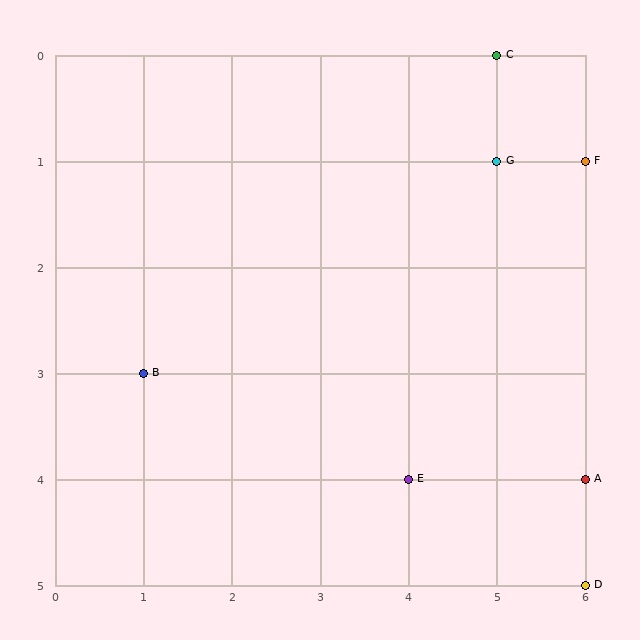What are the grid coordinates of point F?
Point F is at grid coordinates (6, 1).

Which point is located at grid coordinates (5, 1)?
Point G is at (5, 1).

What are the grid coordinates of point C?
Point C is at grid coordinates (5, 0).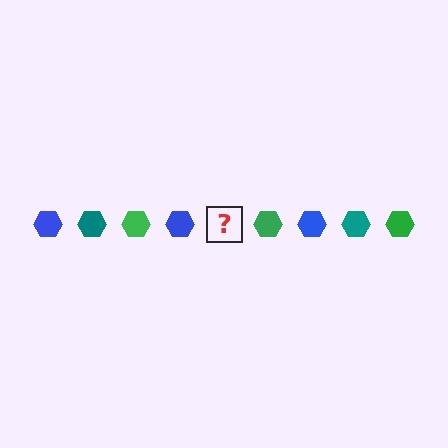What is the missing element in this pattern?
The missing element is a teal hexagon.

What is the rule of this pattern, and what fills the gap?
The rule is that the pattern cycles through blue, teal, green hexagons. The gap should be filled with a teal hexagon.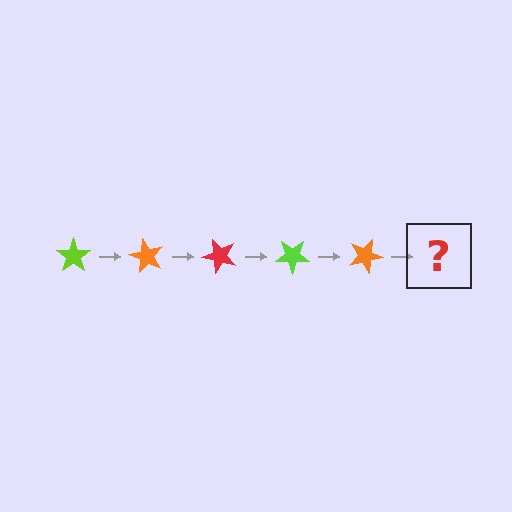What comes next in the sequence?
The next element should be a red star, rotated 300 degrees from the start.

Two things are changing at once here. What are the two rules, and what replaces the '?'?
The two rules are that it rotates 60 degrees each step and the color cycles through lime, orange, and red. The '?' should be a red star, rotated 300 degrees from the start.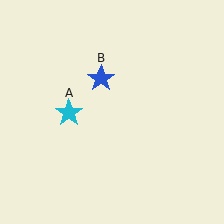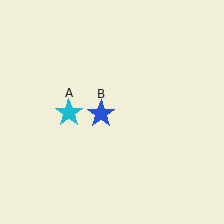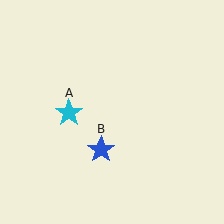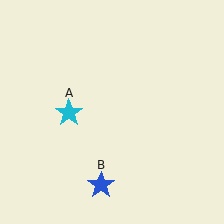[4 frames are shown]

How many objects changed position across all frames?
1 object changed position: blue star (object B).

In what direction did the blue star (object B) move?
The blue star (object B) moved down.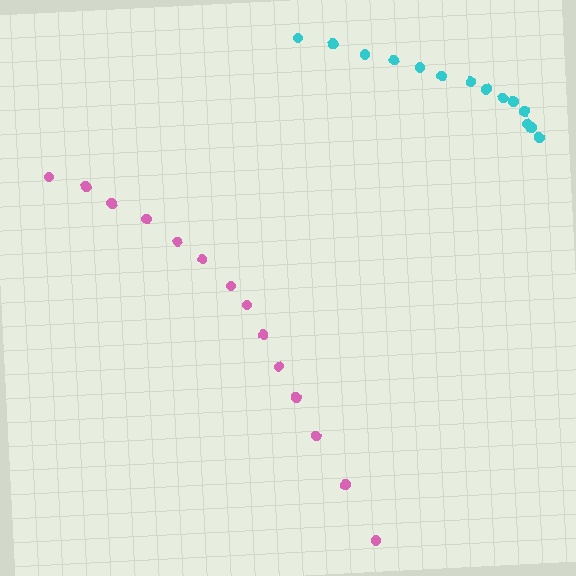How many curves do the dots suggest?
There are 2 distinct paths.